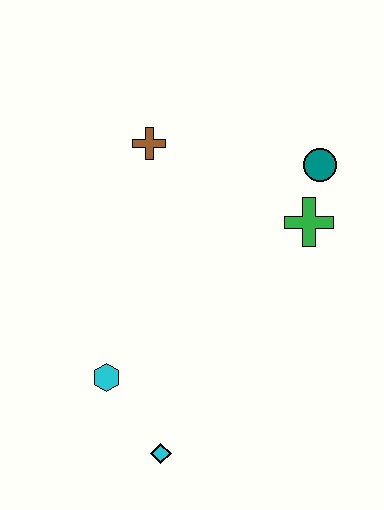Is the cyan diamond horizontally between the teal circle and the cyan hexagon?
Yes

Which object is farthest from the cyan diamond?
The teal circle is farthest from the cyan diamond.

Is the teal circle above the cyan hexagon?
Yes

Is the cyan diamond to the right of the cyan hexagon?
Yes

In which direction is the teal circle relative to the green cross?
The teal circle is above the green cross.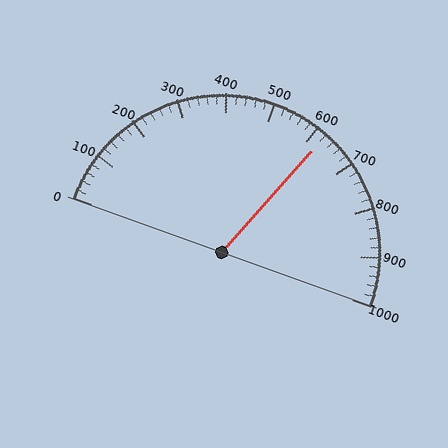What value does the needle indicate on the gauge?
The needle indicates approximately 620.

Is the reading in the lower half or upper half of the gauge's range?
The reading is in the upper half of the range (0 to 1000).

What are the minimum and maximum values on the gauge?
The gauge ranges from 0 to 1000.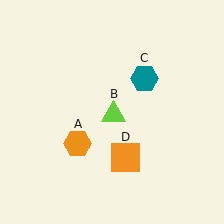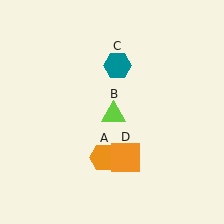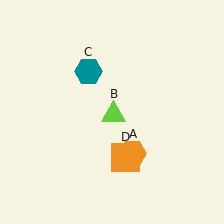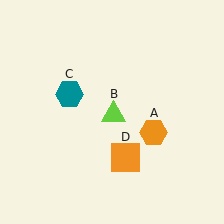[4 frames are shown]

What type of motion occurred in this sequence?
The orange hexagon (object A), teal hexagon (object C) rotated counterclockwise around the center of the scene.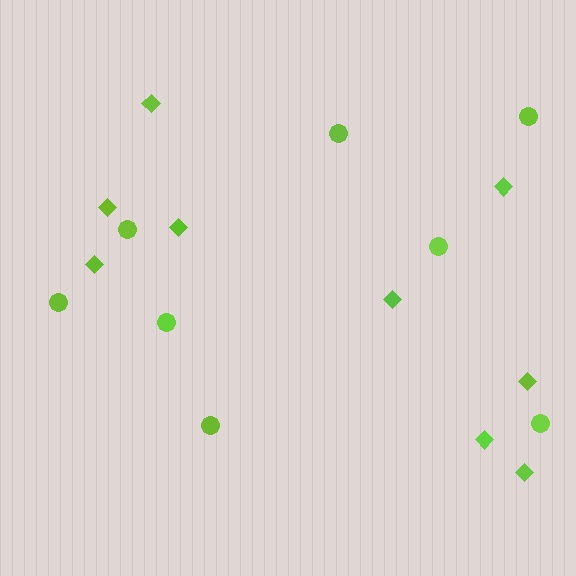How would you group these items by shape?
There are 2 groups: one group of diamonds (9) and one group of circles (8).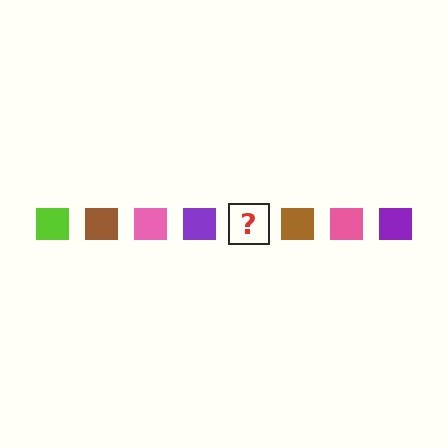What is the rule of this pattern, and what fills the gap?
The rule is that the pattern cycles through lime, brown, pink, purple squares. The gap should be filled with a lime square.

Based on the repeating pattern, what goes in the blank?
The blank should be a lime square.